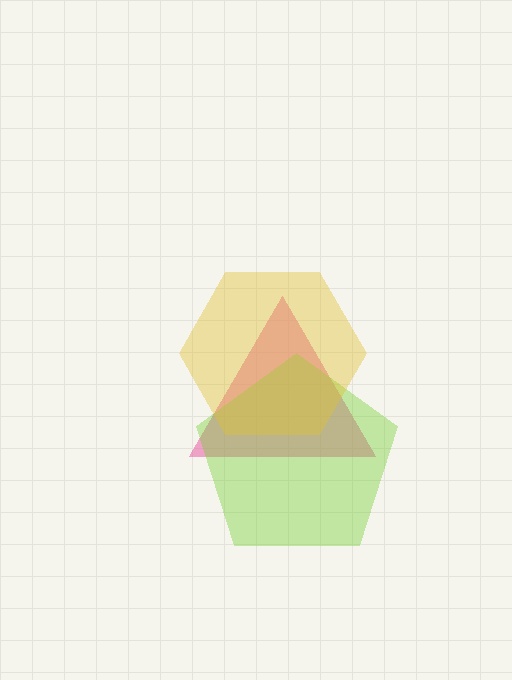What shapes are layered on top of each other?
The layered shapes are: a pink triangle, a lime pentagon, a yellow hexagon.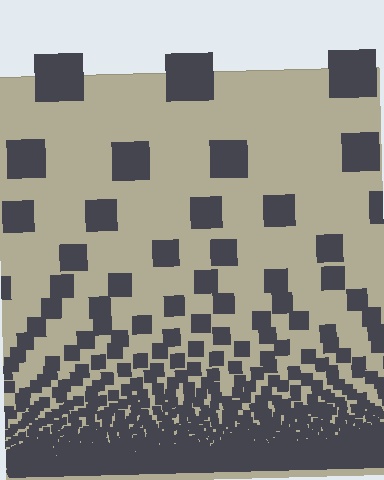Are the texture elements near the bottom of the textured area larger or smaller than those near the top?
Smaller. The gradient is inverted — elements near the bottom are smaller and denser.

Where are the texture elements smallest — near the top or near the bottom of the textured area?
Near the bottom.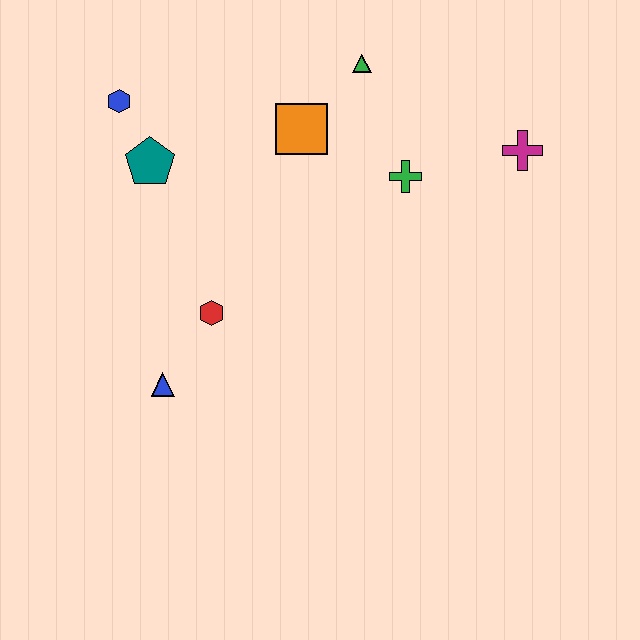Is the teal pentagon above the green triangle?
No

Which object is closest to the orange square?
The green triangle is closest to the orange square.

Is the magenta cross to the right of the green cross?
Yes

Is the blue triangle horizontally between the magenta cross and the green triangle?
No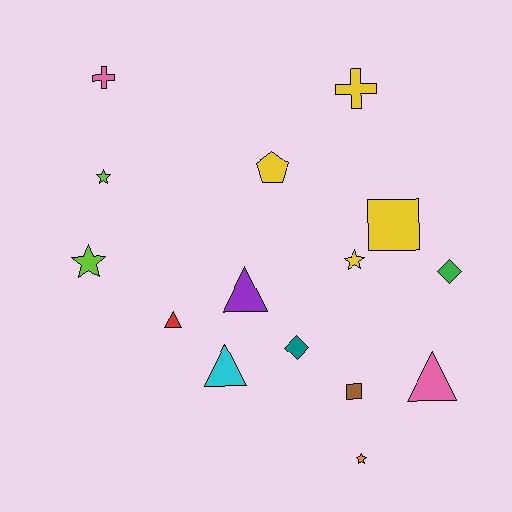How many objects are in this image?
There are 15 objects.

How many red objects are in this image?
There is 1 red object.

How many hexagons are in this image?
There are no hexagons.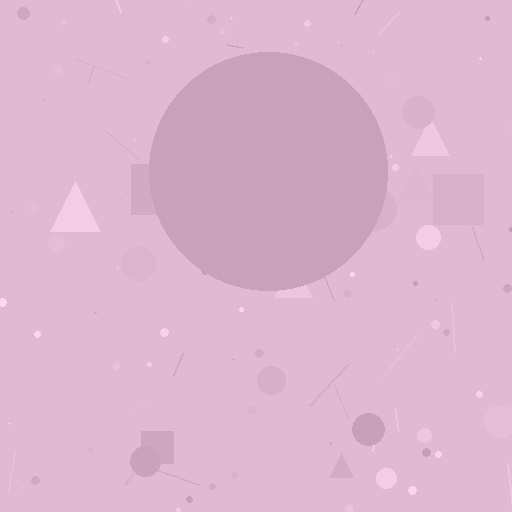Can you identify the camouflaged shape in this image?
The camouflaged shape is a circle.